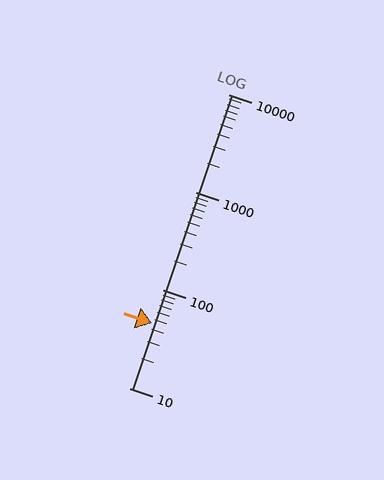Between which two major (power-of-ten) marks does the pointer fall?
The pointer is between 10 and 100.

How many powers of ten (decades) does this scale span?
The scale spans 3 decades, from 10 to 10000.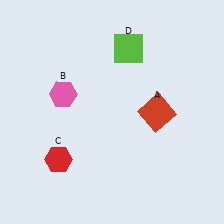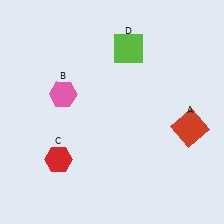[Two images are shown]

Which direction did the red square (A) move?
The red square (A) moved right.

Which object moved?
The red square (A) moved right.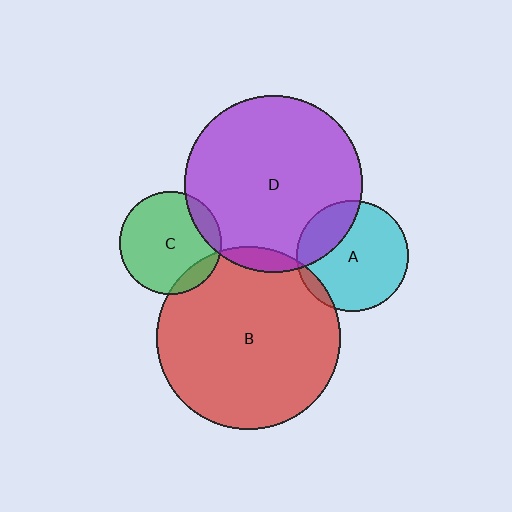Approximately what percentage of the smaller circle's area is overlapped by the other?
Approximately 5%.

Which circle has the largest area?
Circle B (red).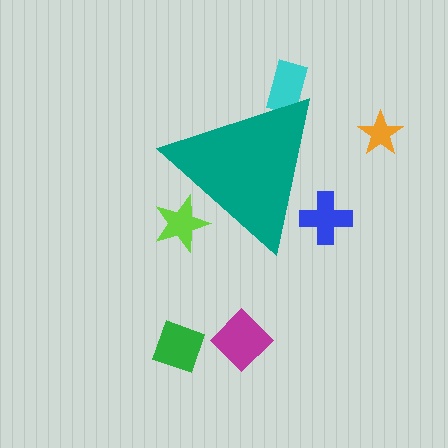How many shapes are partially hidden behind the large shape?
3 shapes are partially hidden.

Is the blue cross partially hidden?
Yes, the blue cross is partially hidden behind the teal triangle.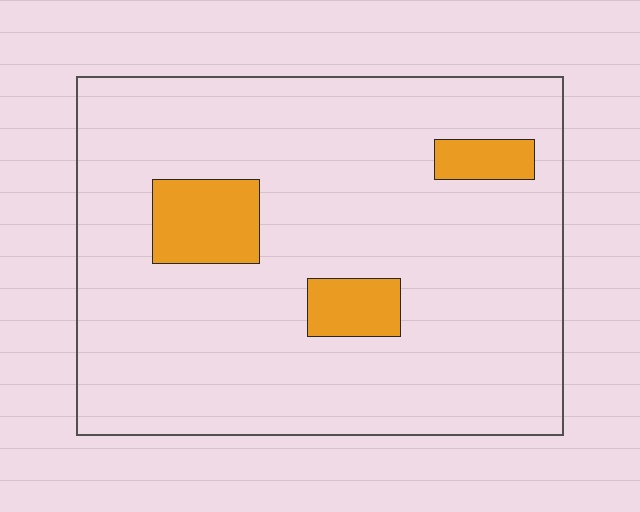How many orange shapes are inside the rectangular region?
3.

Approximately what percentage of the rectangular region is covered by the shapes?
Approximately 10%.